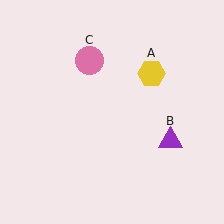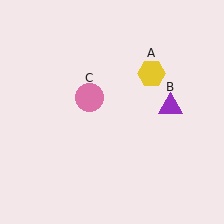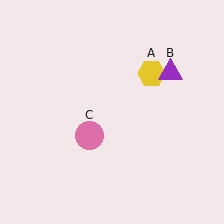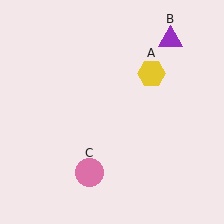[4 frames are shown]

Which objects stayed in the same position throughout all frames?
Yellow hexagon (object A) remained stationary.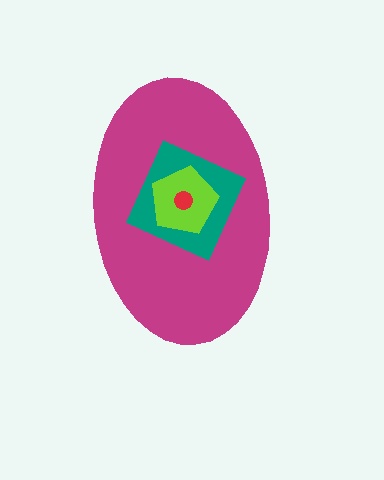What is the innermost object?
The red circle.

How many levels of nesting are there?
4.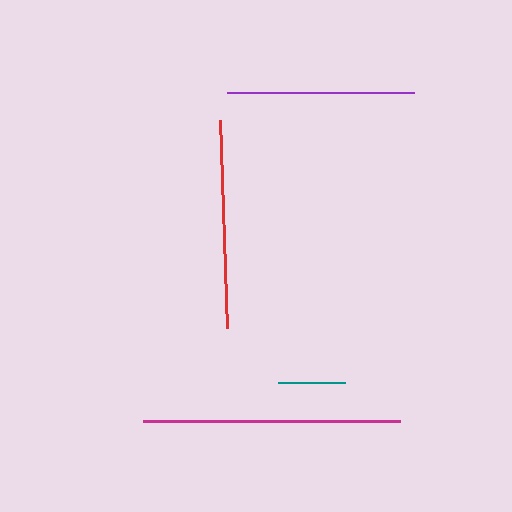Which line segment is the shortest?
The teal line is the shortest at approximately 68 pixels.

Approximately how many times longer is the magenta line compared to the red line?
The magenta line is approximately 1.2 times the length of the red line.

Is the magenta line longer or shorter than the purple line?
The magenta line is longer than the purple line.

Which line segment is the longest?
The magenta line is the longest at approximately 257 pixels.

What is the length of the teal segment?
The teal segment is approximately 68 pixels long.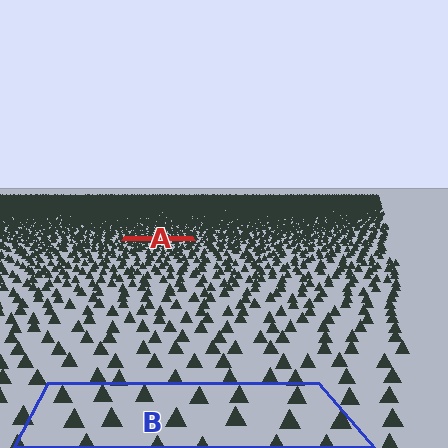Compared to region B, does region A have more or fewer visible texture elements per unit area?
Region A has more texture elements per unit area — they are packed more densely because it is farther away.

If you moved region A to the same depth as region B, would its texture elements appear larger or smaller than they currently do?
They would appear larger. At a closer depth, the same texture elements are projected at a bigger on-screen size.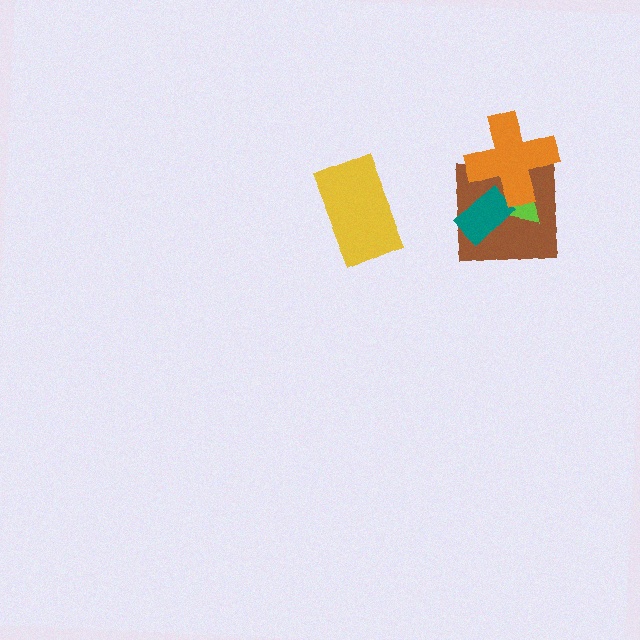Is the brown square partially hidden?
Yes, it is partially covered by another shape.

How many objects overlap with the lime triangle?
3 objects overlap with the lime triangle.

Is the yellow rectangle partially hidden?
No, no other shape covers it.